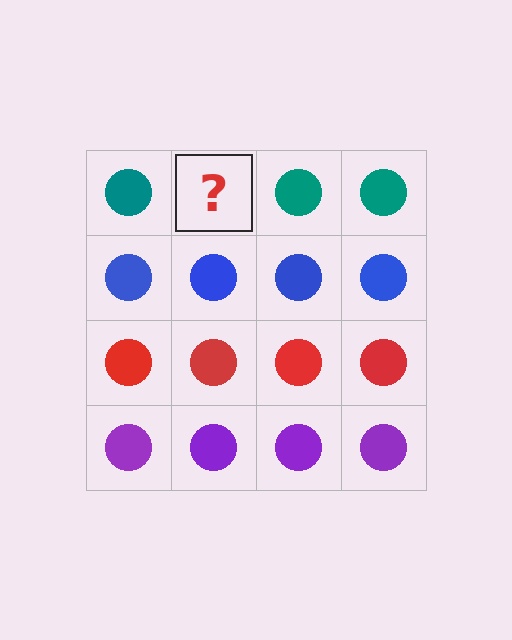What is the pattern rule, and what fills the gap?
The rule is that each row has a consistent color. The gap should be filled with a teal circle.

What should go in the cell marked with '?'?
The missing cell should contain a teal circle.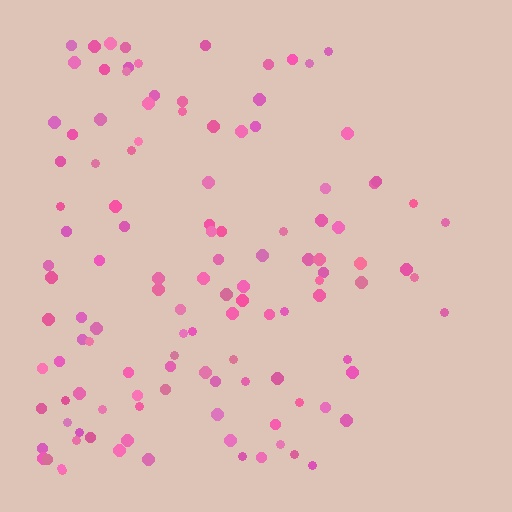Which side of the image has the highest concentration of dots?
The left.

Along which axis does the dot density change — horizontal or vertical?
Horizontal.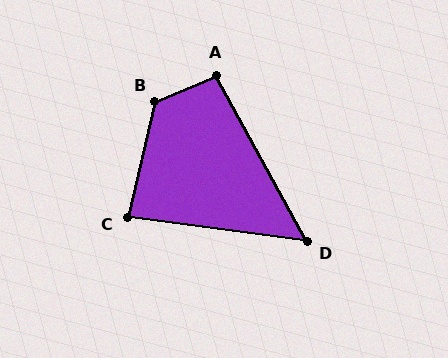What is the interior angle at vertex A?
Approximately 96 degrees (obtuse).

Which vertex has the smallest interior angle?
D, at approximately 54 degrees.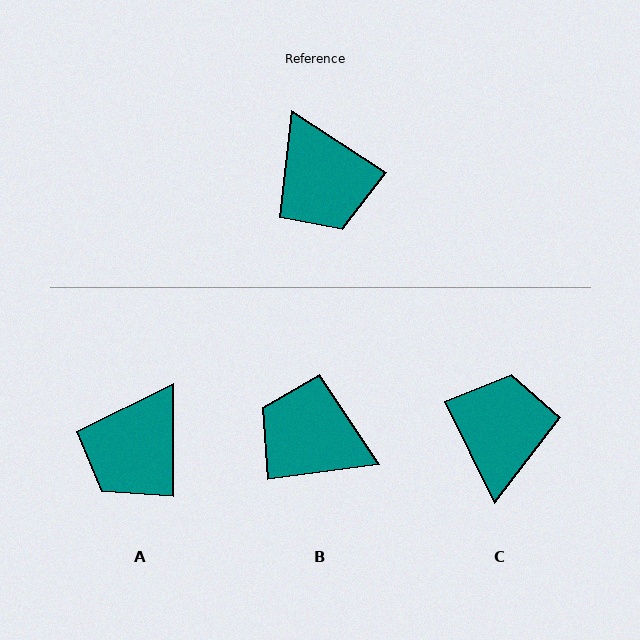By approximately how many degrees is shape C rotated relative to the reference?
Approximately 149 degrees counter-clockwise.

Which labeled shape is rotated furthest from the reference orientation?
C, about 149 degrees away.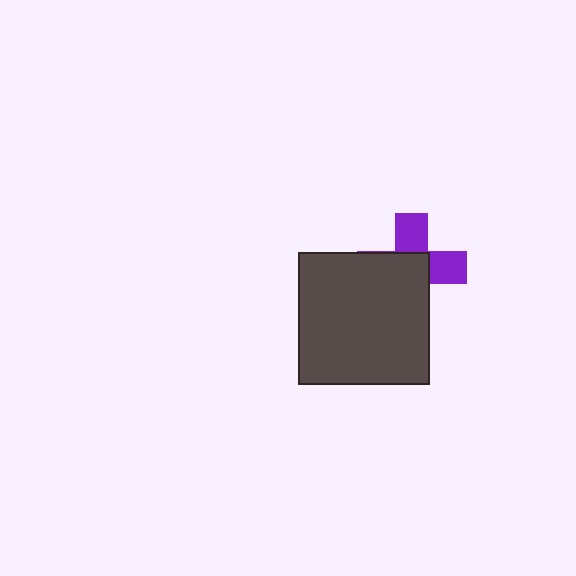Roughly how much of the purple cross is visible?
A small part of it is visible (roughly 40%).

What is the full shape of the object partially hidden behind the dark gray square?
The partially hidden object is a purple cross.